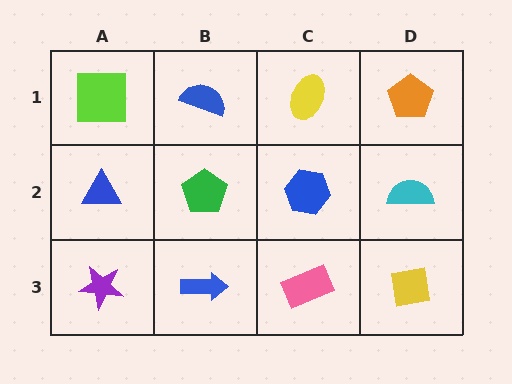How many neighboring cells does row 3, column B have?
3.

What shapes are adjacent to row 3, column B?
A green pentagon (row 2, column B), a purple star (row 3, column A), a pink rectangle (row 3, column C).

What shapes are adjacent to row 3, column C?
A blue hexagon (row 2, column C), a blue arrow (row 3, column B), a yellow square (row 3, column D).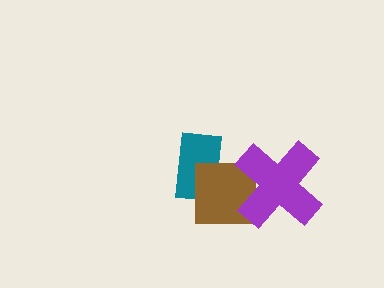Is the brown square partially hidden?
Yes, it is partially covered by another shape.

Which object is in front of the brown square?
The purple cross is in front of the brown square.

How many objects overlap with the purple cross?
1 object overlaps with the purple cross.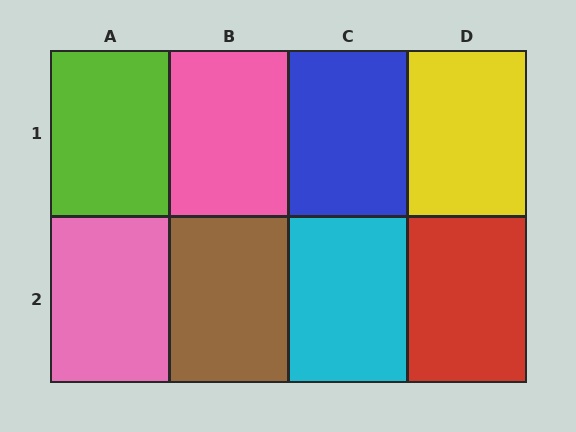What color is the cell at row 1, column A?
Lime.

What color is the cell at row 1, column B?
Pink.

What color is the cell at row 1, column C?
Blue.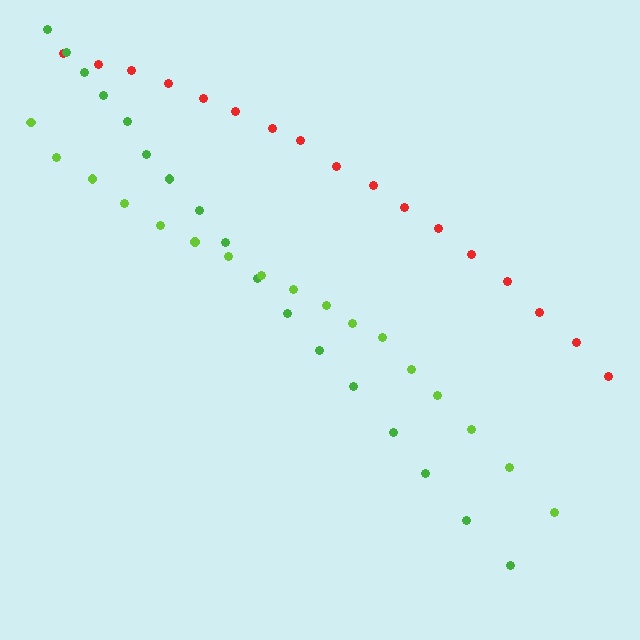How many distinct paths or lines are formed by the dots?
There are 3 distinct paths.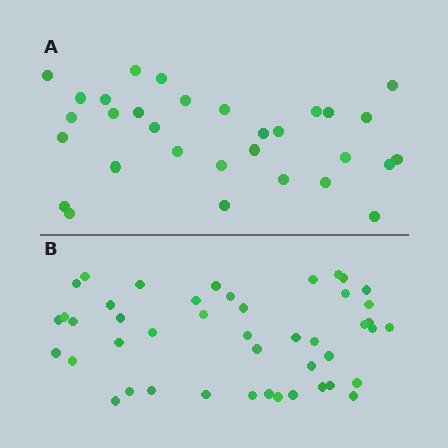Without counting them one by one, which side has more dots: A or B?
Region B (the bottom region) has more dots.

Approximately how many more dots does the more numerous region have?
Region B has approximately 15 more dots than region A.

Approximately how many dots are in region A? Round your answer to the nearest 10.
About 30 dots. (The exact count is 31, which rounds to 30.)